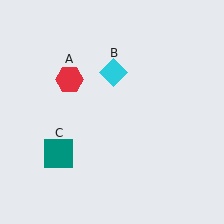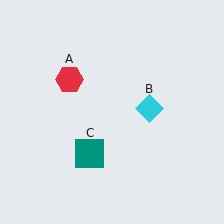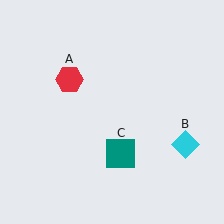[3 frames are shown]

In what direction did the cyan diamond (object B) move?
The cyan diamond (object B) moved down and to the right.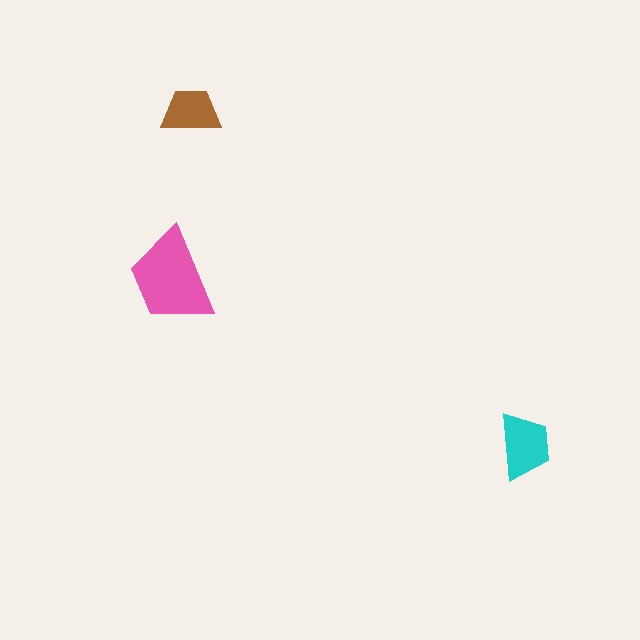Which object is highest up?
The brown trapezoid is topmost.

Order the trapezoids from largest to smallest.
the pink one, the cyan one, the brown one.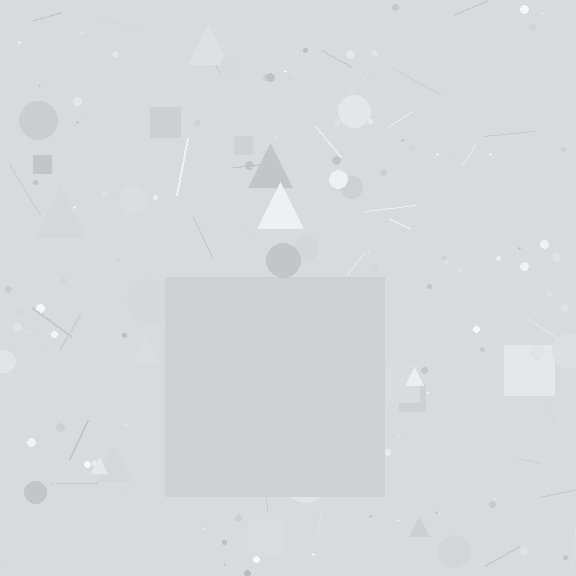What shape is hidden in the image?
A square is hidden in the image.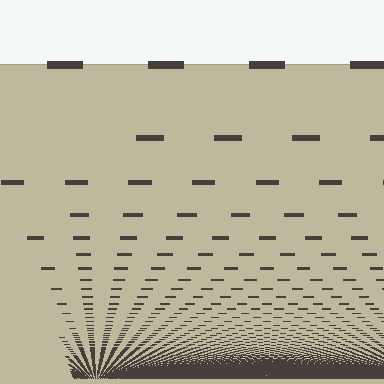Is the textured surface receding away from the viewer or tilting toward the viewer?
The surface appears to tilt toward the viewer. Texture elements get larger and sparser toward the top.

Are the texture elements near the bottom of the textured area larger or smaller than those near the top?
Smaller. The gradient is inverted — elements near the bottom are smaller and denser.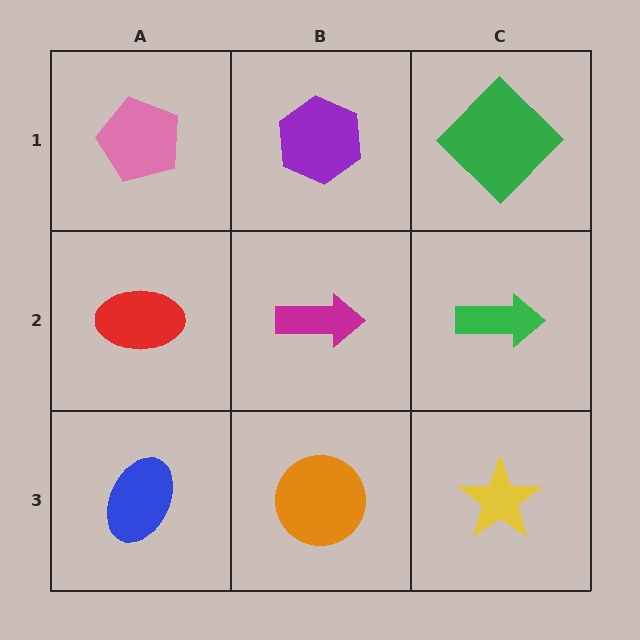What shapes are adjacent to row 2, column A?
A pink pentagon (row 1, column A), a blue ellipse (row 3, column A), a magenta arrow (row 2, column B).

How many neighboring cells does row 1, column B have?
3.